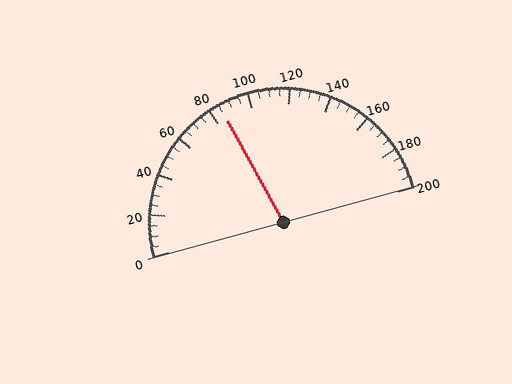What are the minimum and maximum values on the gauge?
The gauge ranges from 0 to 200.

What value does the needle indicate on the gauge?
The needle indicates approximately 85.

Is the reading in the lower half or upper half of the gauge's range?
The reading is in the lower half of the range (0 to 200).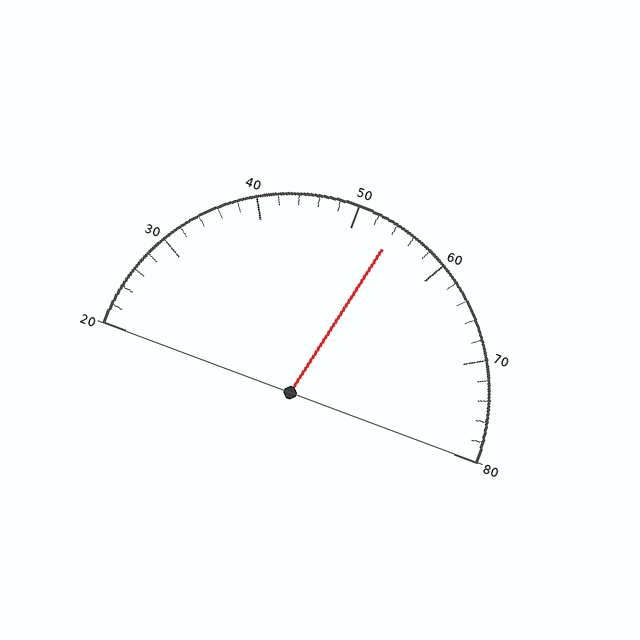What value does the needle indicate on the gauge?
The needle indicates approximately 54.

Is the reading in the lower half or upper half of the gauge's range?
The reading is in the upper half of the range (20 to 80).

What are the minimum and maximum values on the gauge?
The gauge ranges from 20 to 80.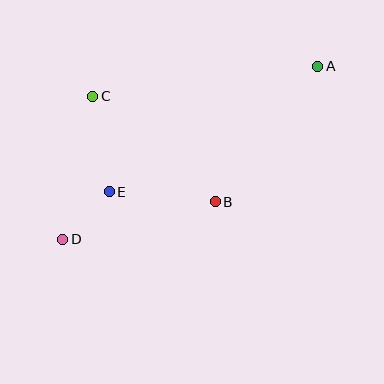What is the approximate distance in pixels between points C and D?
The distance between C and D is approximately 146 pixels.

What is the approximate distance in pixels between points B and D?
The distance between B and D is approximately 157 pixels.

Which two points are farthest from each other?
Points A and D are farthest from each other.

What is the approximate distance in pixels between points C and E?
The distance between C and E is approximately 97 pixels.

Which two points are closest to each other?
Points D and E are closest to each other.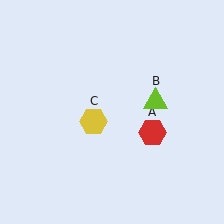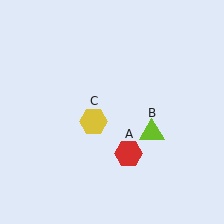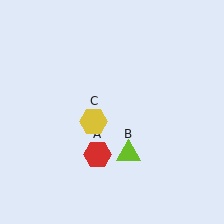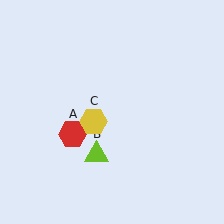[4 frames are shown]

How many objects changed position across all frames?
2 objects changed position: red hexagon (object A), lime triangle (object B).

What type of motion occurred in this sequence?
The red hexagon (object A), lime triangle (object B) rotated clockwise around the center of the scene.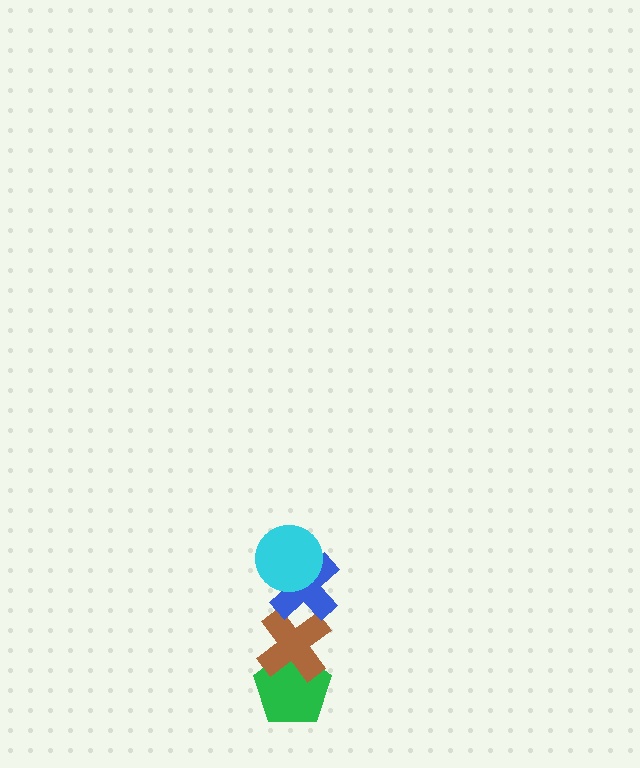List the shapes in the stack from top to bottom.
From top to bottom: the cyan circle, the blue cross, the brown cross, the green pentagon.